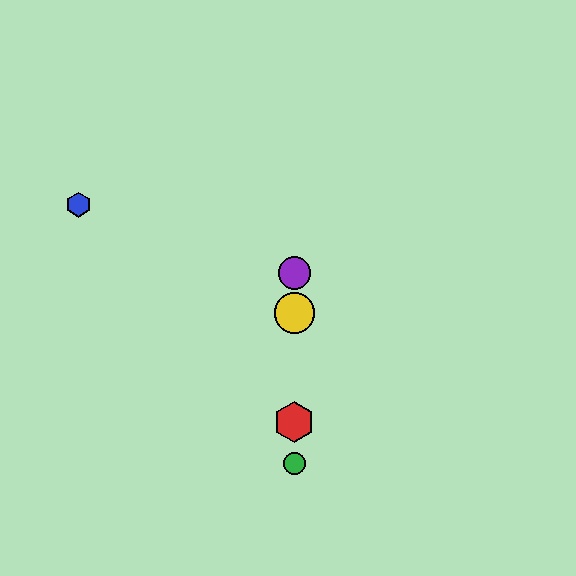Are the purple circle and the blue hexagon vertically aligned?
No, the purple circle is at x≈294 and the blue hexagon is at x≈78.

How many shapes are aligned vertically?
4 shapes (the red hexagon, the green circle, the yellow circle, the purple circle) are aligned vertically.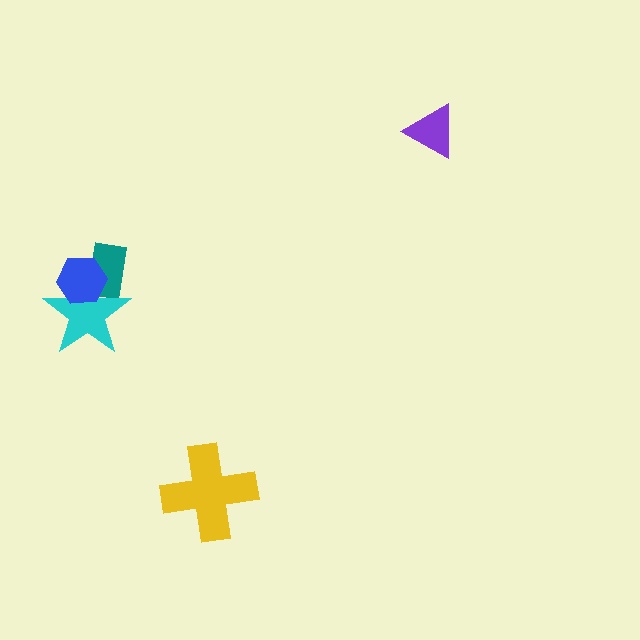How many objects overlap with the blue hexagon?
2 objects overlap with the blue hexagon.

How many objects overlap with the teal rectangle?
2 objects overlap with the teal rectangle.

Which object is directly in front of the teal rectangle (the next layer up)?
The cyan star is directly in front of the teal rectangle.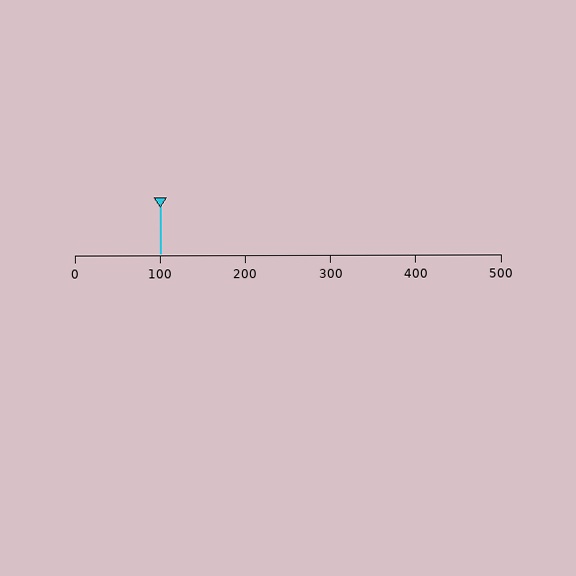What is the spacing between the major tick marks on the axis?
The major ticks are spaced 100 apart.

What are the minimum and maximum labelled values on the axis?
The axis runs from 0 to 500.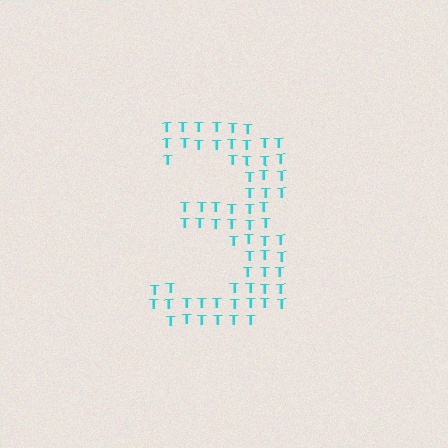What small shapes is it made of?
It is made of small letter T's.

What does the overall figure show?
The overall figure shows the digit 3.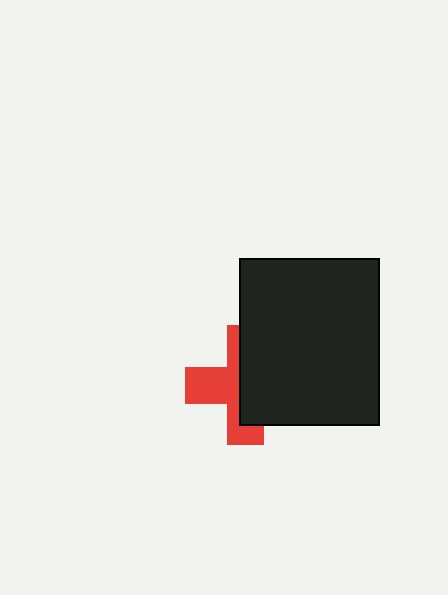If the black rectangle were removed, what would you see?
You would see the complete red cross.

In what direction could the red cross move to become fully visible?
The red cross could move left. That would shift it out from behind the black rectangle entirely.